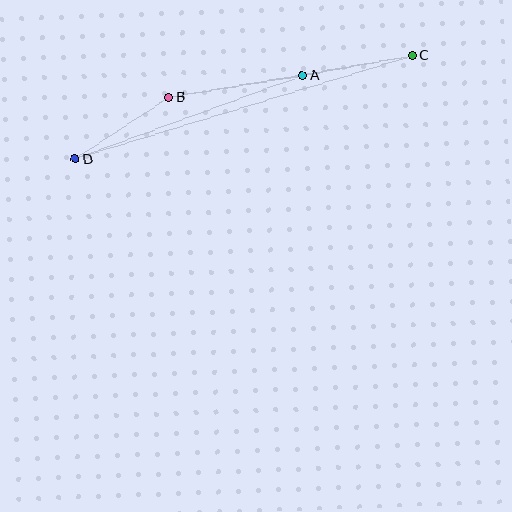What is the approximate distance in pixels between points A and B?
The distance between A and B is approximately 135 pixels.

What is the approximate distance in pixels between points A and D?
The distance between A and D is approximately 242 pixels.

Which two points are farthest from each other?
Points C and D are farthest from each other.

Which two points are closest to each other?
Points A and C are closest to each other.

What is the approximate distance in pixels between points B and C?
The distance between B and C is approximately 246 pixels.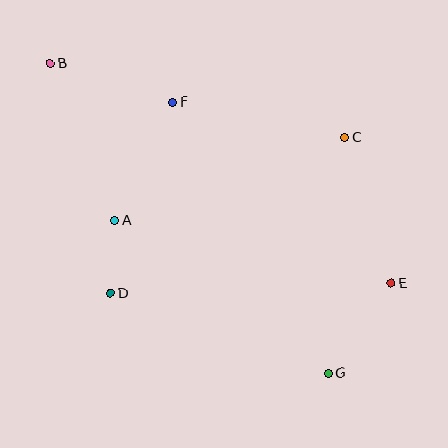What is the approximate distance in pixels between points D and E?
The distance between D and E is approximately 281 pixels.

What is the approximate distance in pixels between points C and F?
The distance between C and F is approximately 175 pixels.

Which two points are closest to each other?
Points A and D are closest to each other.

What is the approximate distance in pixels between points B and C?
The distance between B and C is approximately 304 pixels.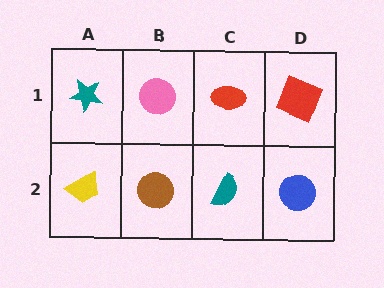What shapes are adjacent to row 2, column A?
A teal star (row 1, column A), a brown circle (row 2, column B).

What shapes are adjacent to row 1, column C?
A teal semicircle (row 2, column C), a pink circle (row 1, column B), a red square (row 1, column D).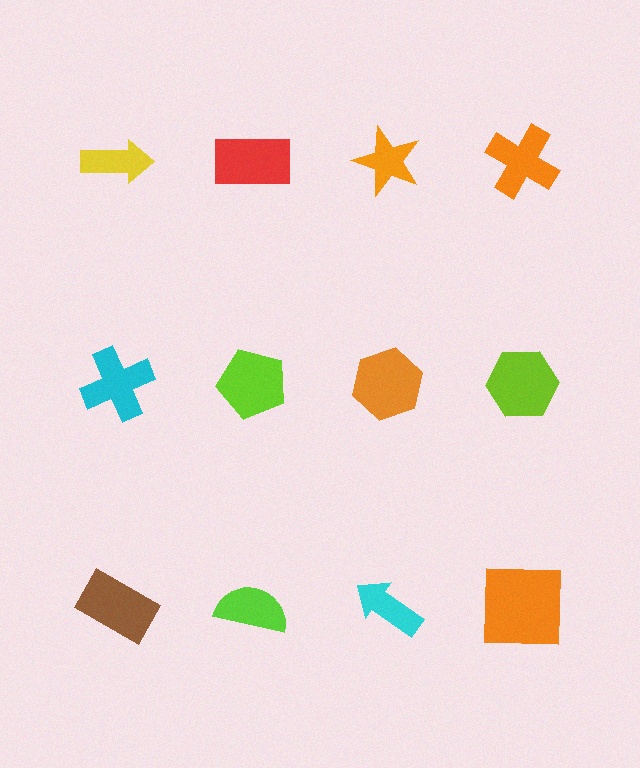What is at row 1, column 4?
An orange cross.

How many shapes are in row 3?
4 shapes.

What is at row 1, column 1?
A yellow arrow.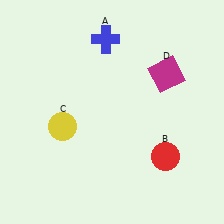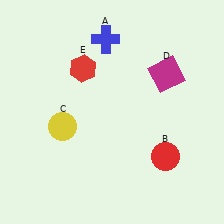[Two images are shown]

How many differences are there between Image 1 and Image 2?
There is 1 difference between the two images.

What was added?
A red hexagon (E) was added in Image 2.